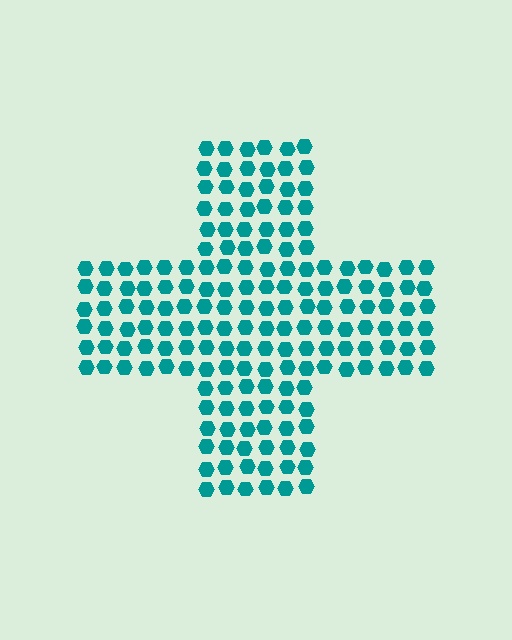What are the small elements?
The small elements are hexagons.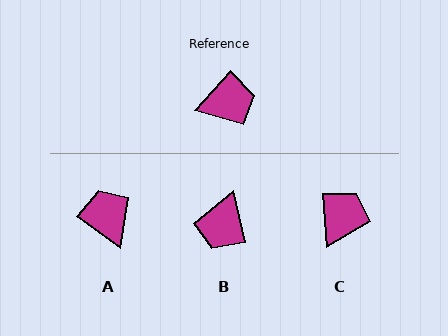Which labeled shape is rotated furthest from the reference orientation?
B, about 124 degrees away.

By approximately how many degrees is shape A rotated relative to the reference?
Approximately 96 degrees counter-clockwise.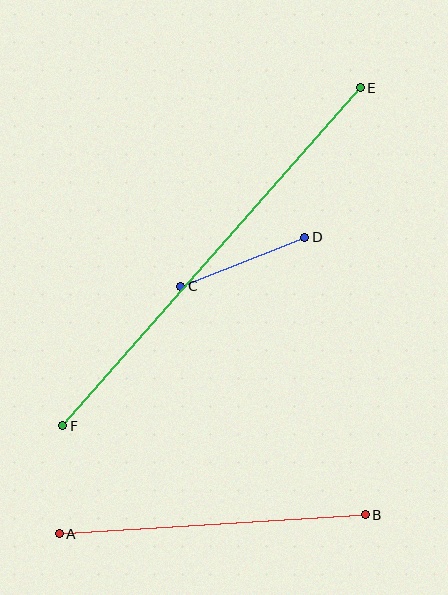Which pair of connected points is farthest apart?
Points E and F are farthest apart.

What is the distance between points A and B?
The distance is approximately 306 pixels.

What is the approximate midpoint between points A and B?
The midpoint is at approximately (212, 524) pixels.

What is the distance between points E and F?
The distance is approximately 450 pixels.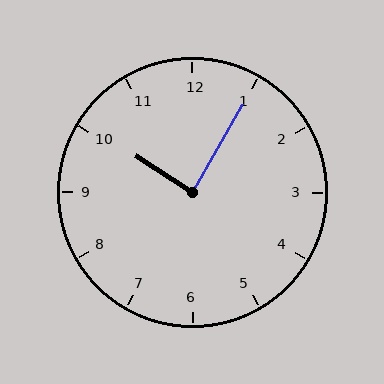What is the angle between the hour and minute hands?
Approximately 88 degrees.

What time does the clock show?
10:05.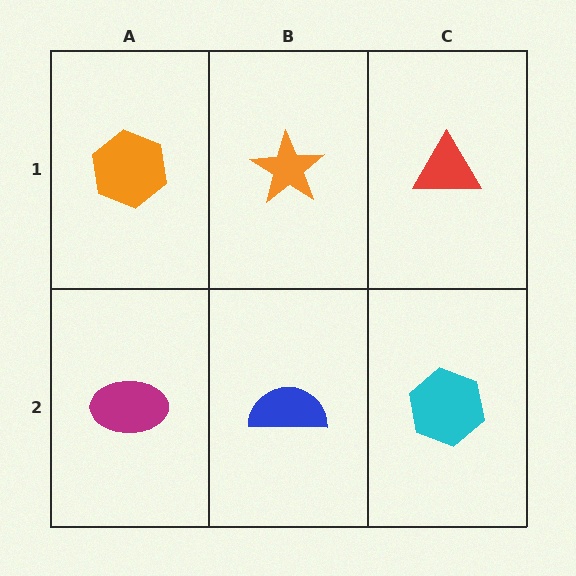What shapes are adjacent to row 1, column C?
A cyan hexagon (row 2, column C), an orange star (row 1, column B).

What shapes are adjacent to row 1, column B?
A blue semicircle (row 2, column B), an orange hexagon (row 1, column A), a red triangle (row 1, column C).